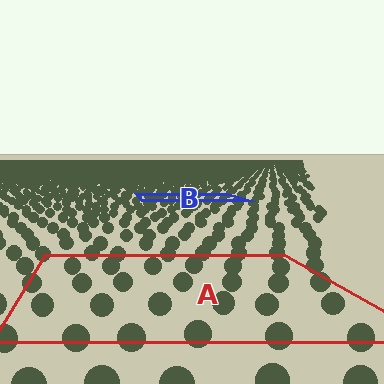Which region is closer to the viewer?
Region A is closer. The texture elements there are larger and more spread out.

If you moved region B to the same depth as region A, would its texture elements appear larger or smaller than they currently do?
They would appear larger. At a closer depth, the same texture elements are projected at a bigger on-screen size.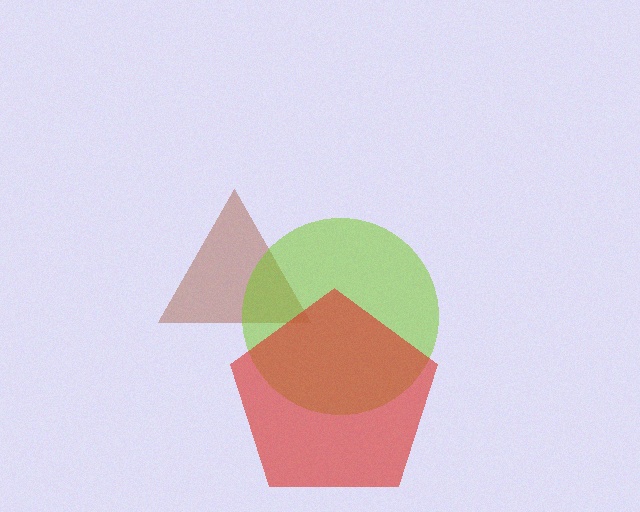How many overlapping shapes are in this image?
There are 3 overlapping shapes in the image.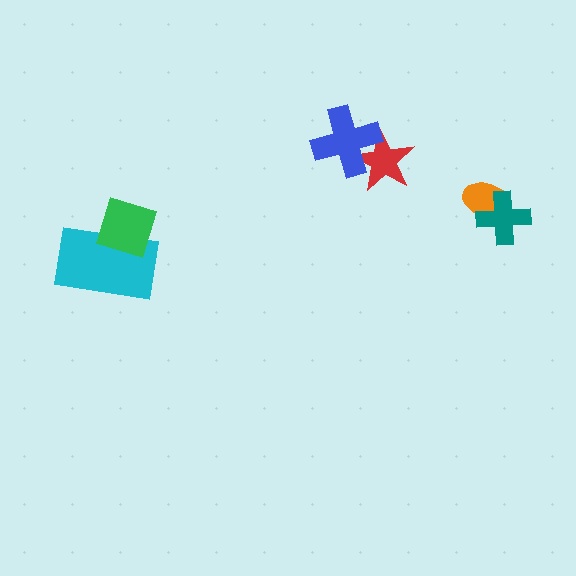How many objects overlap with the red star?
1 object overlaps with the red star.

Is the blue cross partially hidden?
No, no other shape covers it.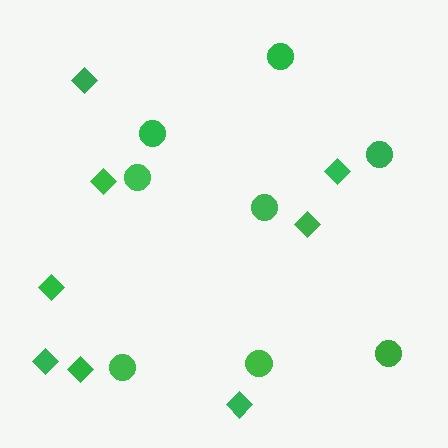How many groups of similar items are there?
There are 2 groups: one group of circles (8) and one group of diamonds (8).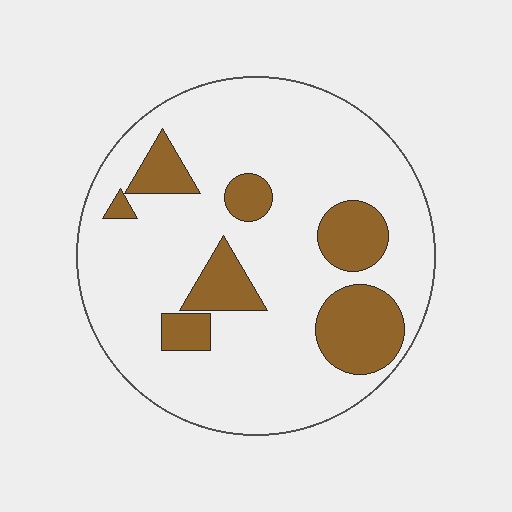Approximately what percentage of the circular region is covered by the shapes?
Approximately 20%.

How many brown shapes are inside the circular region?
7.